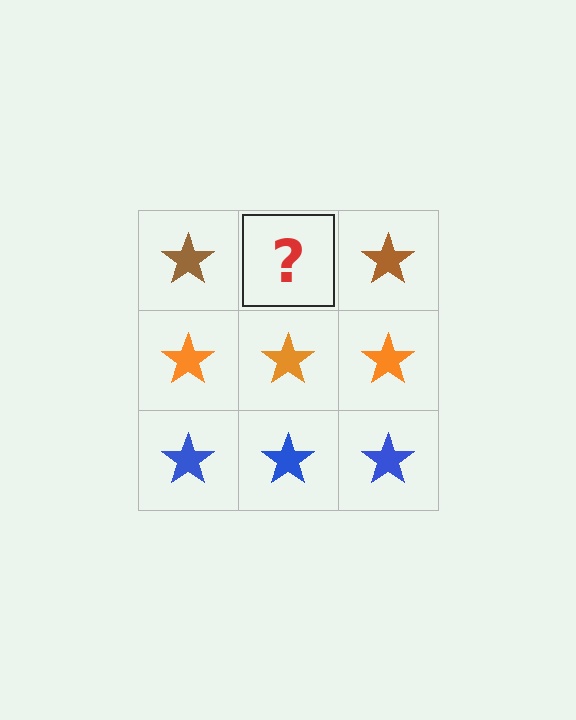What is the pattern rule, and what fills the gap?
The rule is that each row has a consistent color. The gap should be filled with a brown star.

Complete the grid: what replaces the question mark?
The question mark should be replaced with a brown star.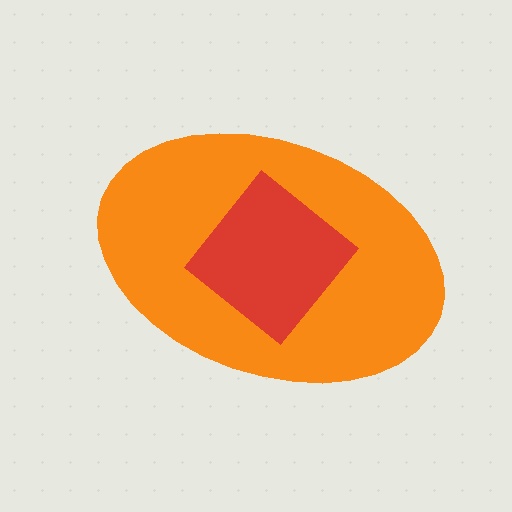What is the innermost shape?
The red diamond.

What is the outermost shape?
The orange ellipse.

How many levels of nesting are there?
2.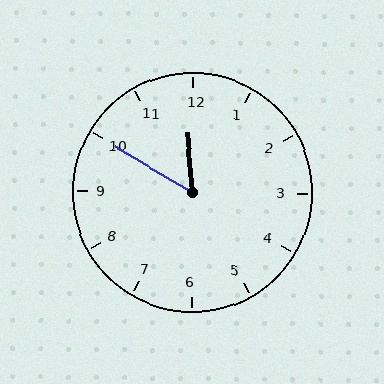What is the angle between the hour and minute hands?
Approximately 55 degrees.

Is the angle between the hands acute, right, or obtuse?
It is acute.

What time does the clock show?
11:50.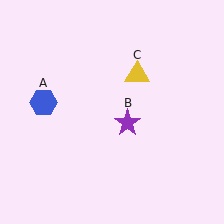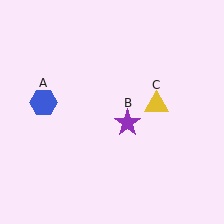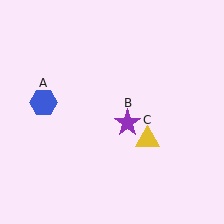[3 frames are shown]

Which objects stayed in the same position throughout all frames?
Blue hexagon (object A) and purple star (object B) remained stationary.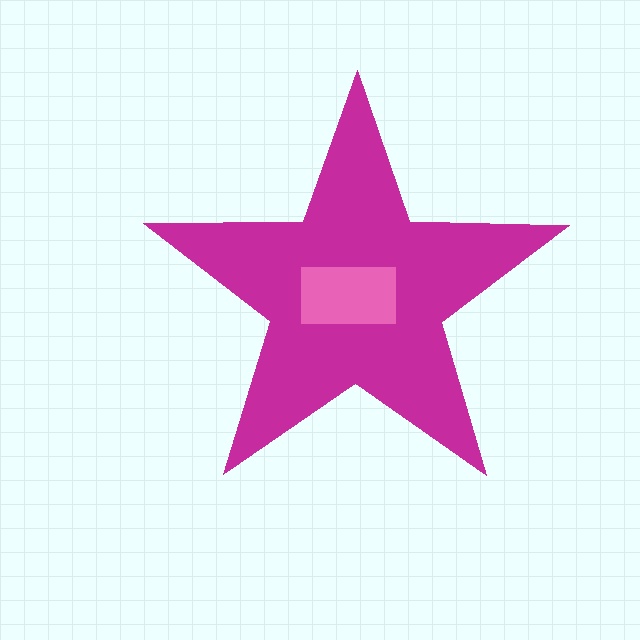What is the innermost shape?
The pink rectangle.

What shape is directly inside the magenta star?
The pink rectangle.